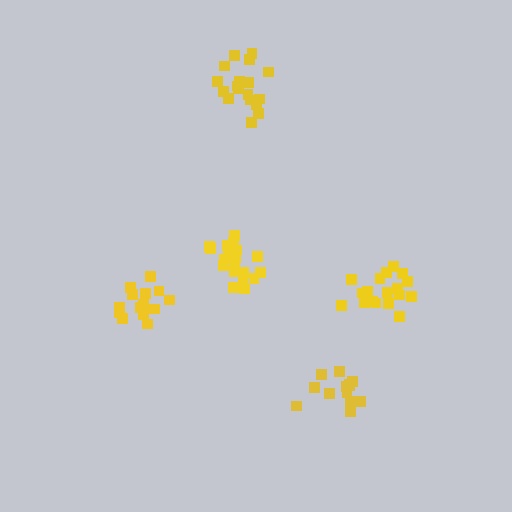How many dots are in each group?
Group 1: 18 dots, Group 2: 19 dots, Group 3: 16 dots, Group 4: 19 dots, Group 5: 13 dots (85 total).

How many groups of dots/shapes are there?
There are 5 groups.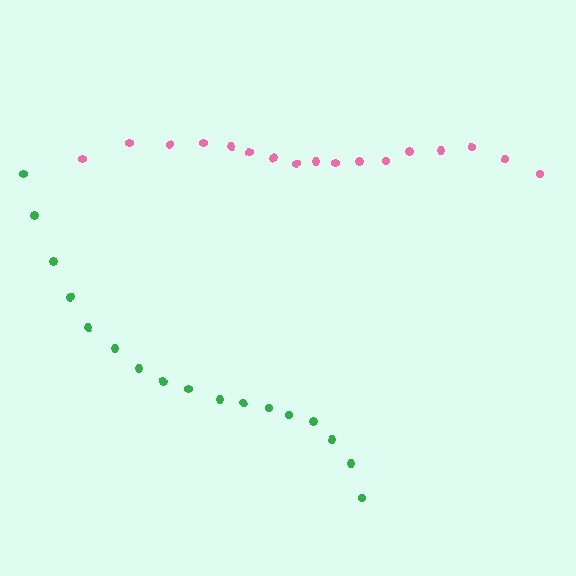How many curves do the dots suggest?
There are 2 distinct paths.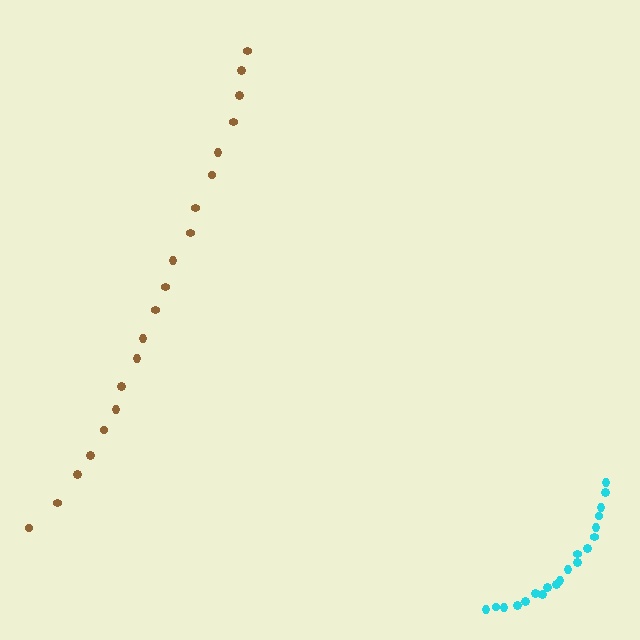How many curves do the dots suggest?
There are 2 distinct paths.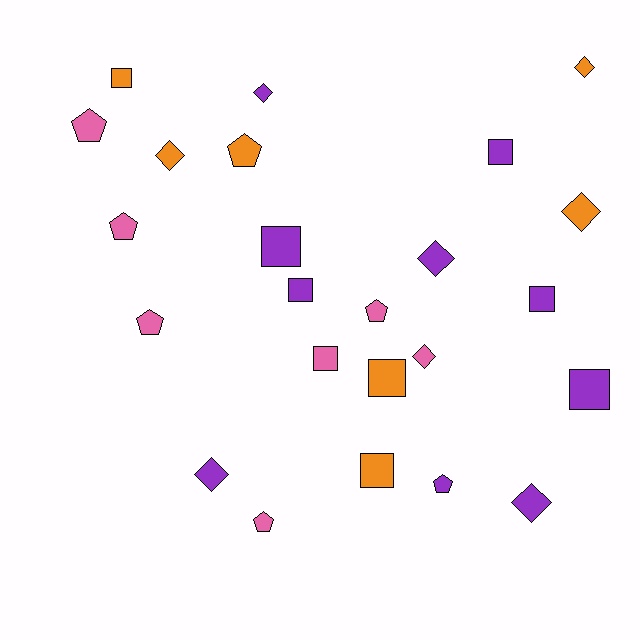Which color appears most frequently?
Purple, with 10 objects.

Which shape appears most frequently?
Square, with 9 objects.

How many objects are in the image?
There are 24 objects.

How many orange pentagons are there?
There is 1 orange pentagon.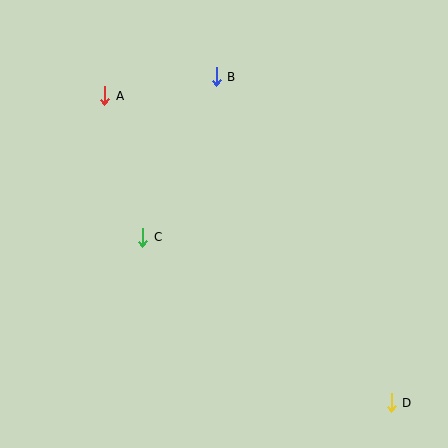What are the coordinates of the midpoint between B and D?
The midpoint between B and D is at (304, 240).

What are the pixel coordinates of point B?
Point B is at (216, 77).